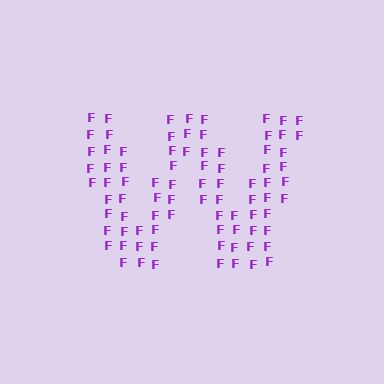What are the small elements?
The small elements are letter F's.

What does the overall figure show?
The overall figure shows the letter W.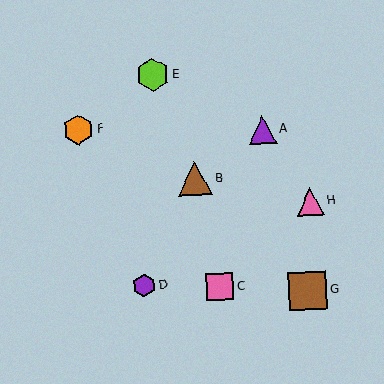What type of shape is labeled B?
Shape B is a brown triangle.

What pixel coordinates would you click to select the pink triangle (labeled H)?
Click at (310, 202) to select the pink triangle H.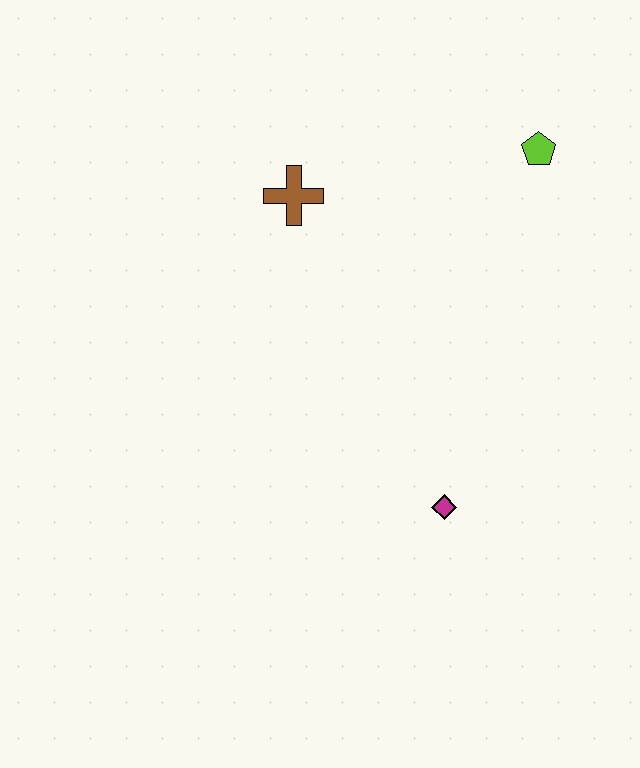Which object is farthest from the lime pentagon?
The magenta diamond is farthest from the lime pentagon.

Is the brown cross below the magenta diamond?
No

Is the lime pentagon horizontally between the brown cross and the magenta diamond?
No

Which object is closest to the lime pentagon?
The brown cross is closest to the lime pentagon.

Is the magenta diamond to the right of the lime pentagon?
No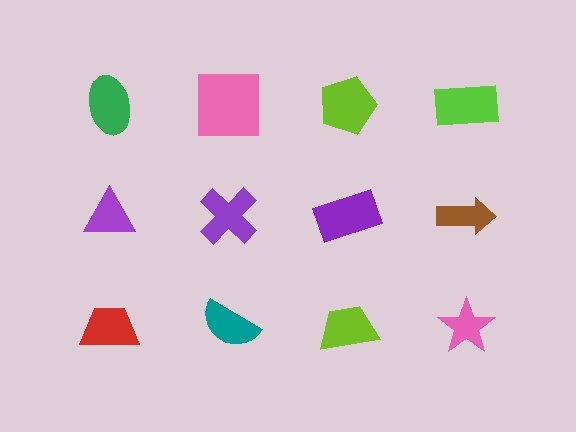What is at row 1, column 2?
A pink square.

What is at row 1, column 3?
A lime pentagon.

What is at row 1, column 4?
A lime rectangle.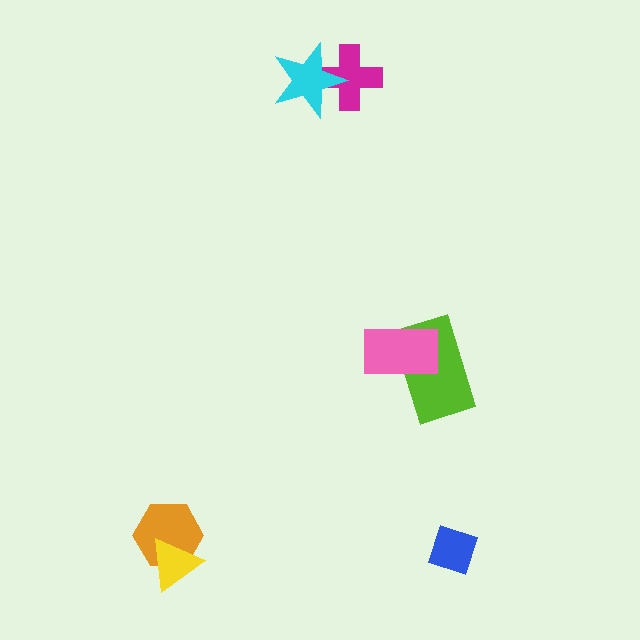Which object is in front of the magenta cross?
The cyan star is in front of the magenta cross.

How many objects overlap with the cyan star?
1 object overlaps with the cyan star.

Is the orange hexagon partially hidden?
Yes, it is partially covered by another shape.